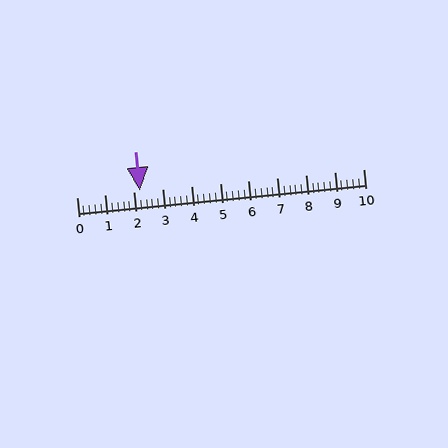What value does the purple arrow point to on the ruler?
The purple arrow points to approximately 2.2.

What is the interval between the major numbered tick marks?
The major tick marks are spaced 1 units apart.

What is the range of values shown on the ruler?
The ruler shows values from 0 to 10.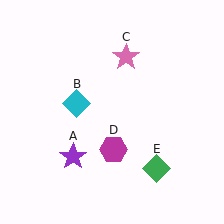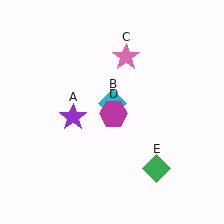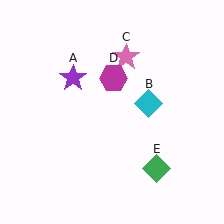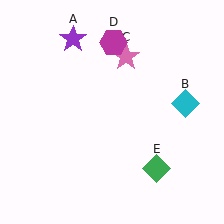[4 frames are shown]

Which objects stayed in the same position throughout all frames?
Pink star (object C) and green diamond (object E) remained stationary.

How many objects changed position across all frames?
3 objects changed position: purple star (object A), cyan diamond (object B), magenta hexagon (object D).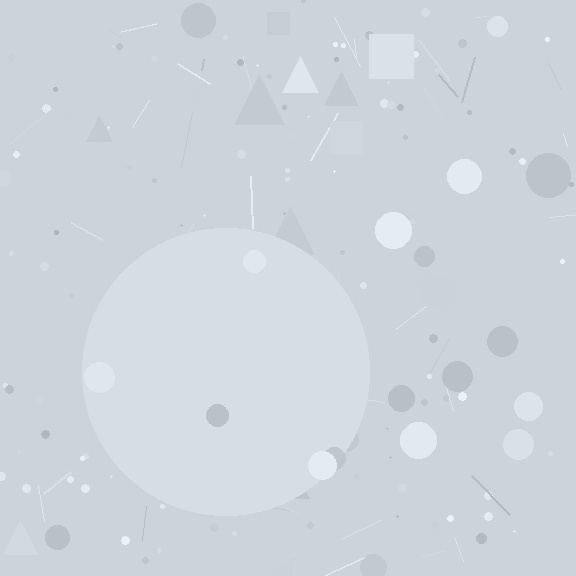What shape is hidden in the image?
A circle is hidden in the image.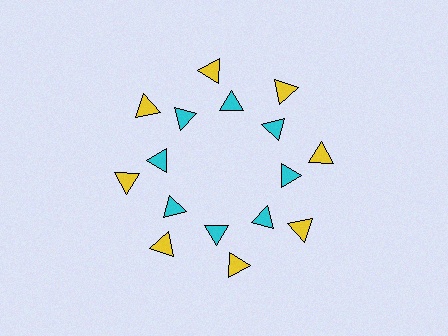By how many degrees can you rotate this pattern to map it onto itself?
The pattern maps onto itself every 45 degrees of rotation.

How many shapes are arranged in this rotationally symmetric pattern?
There are 16 shapes, arranged in 8 groups of 2.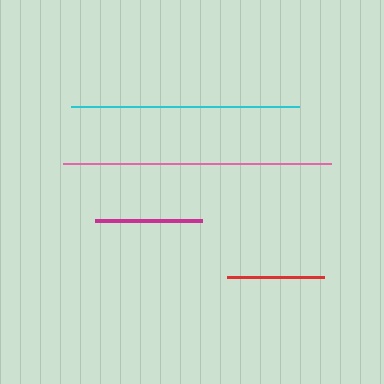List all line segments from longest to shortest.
From longest to shortest: pink, cyan, magenta, red.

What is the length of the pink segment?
The pink segment is approximately 267 pixels long.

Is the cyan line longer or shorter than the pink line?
The pink line is longer than the cyan line.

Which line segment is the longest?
The pink line is the longest at approximately 267 pixels.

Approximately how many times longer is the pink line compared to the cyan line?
The pink line is approximately 1.2 times the length of the cyan line.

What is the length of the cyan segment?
The cyan segment is approximately 227 pixels long.